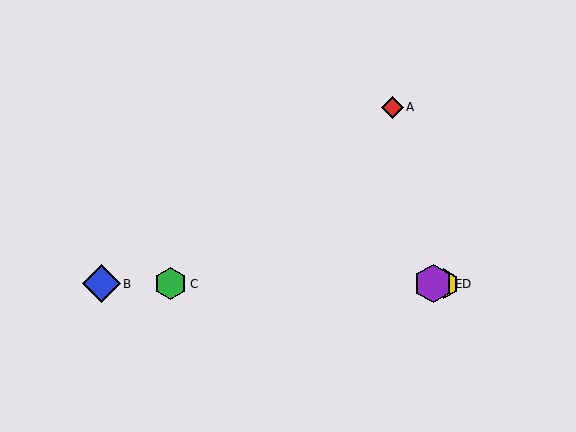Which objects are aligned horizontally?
Objects B, C, D, E are aligned horizontally.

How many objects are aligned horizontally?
4 objects (B, C, D, E) are aligned horizontally.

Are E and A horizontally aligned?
No, E is at y≈284 and A is at y≈107.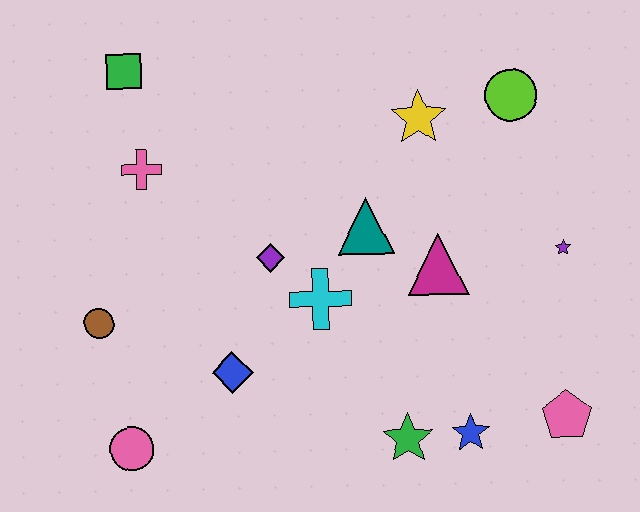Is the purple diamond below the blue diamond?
No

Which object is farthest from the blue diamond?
The lime circle is farthest from the blue diamond.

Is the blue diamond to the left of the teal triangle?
Yes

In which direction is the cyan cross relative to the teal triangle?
The cyan cross is below the teal triangle.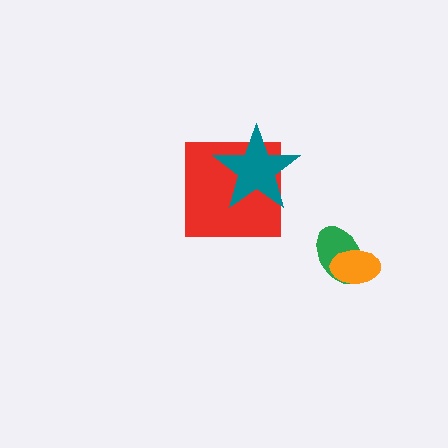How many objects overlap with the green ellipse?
1 object overlaps with the green ellipse.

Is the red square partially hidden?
Yes, it is partially covered by another shape.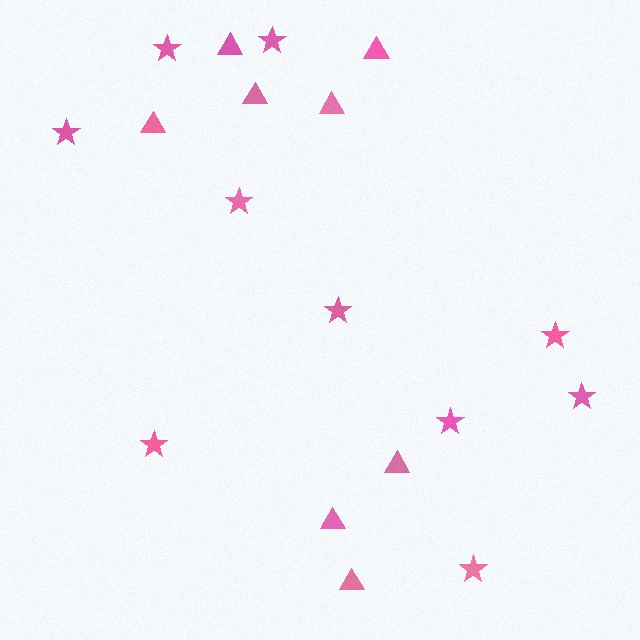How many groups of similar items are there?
There are 2 groups: one group of stars (10) and one group of triangles (8).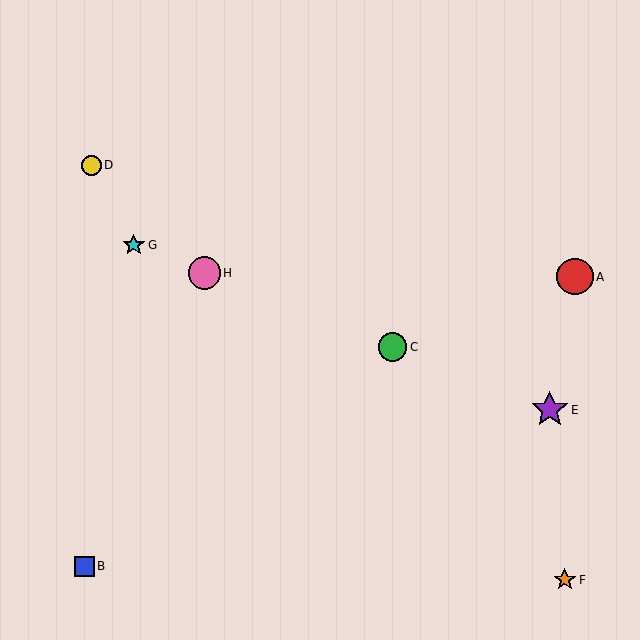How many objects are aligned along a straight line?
4 objects (C, E, G, H) are aligned along a straight line.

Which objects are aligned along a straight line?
Objects C, E, G, H are aligned along a straight line.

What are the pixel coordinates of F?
Object F is at (565, 580).